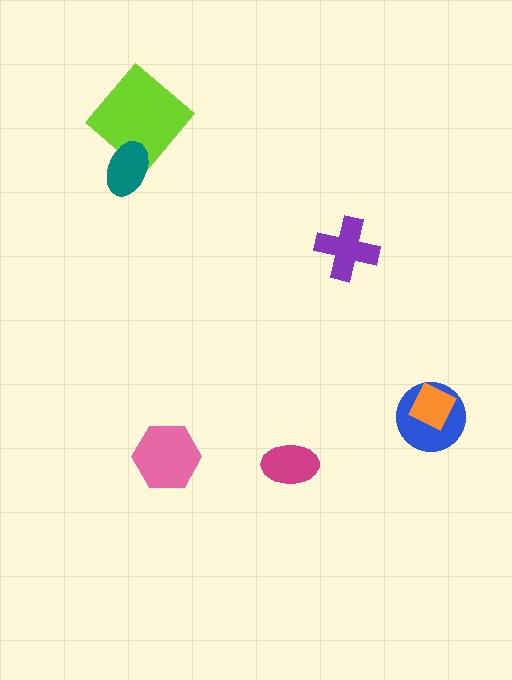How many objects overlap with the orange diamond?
1 object overlaps with the orange diamond.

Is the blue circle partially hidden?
Yes, it is partially covered by another shape.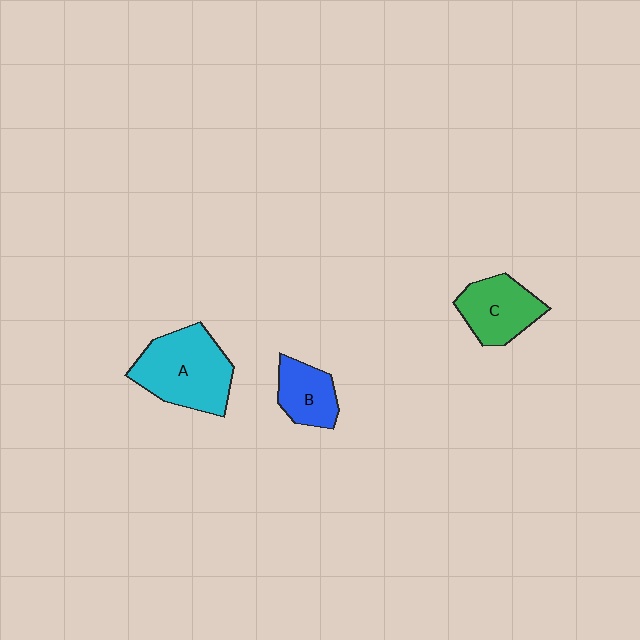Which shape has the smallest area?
Shape B (blue).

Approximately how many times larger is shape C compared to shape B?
Approximately 1.3 times.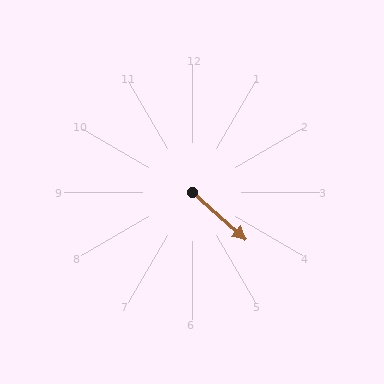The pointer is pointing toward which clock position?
Roughly 4 o'clock.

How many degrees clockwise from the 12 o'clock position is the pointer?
Approximately 131 degrees.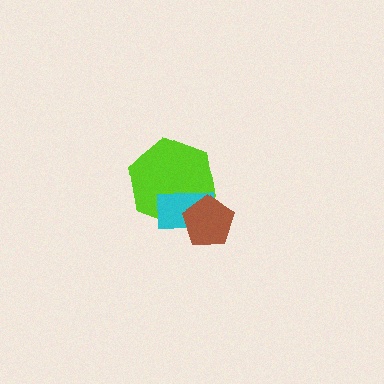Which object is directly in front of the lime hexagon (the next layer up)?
The cyan rectangle is directly in front of the lime hexagon.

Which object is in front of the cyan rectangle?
The brown pentagon is in front of the cyan rectangle.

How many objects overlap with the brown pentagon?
2 objects overlap with the brown pentagon.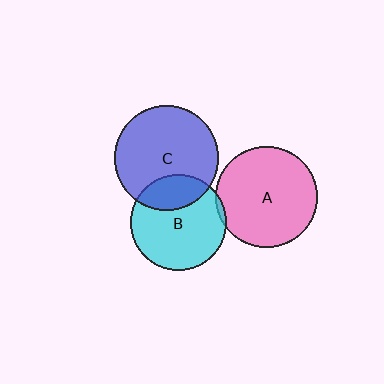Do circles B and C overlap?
Yes.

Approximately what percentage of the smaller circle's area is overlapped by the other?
Approximately 25%.